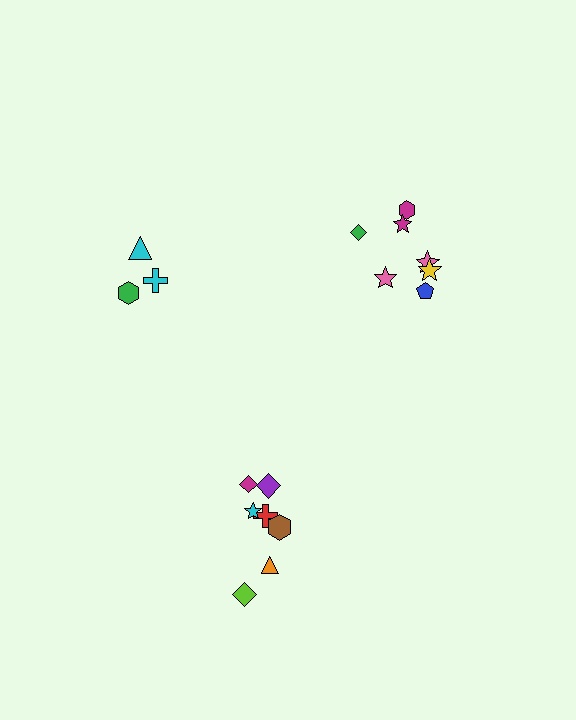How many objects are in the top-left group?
There are 3 objects.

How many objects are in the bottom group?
There are 7 objects.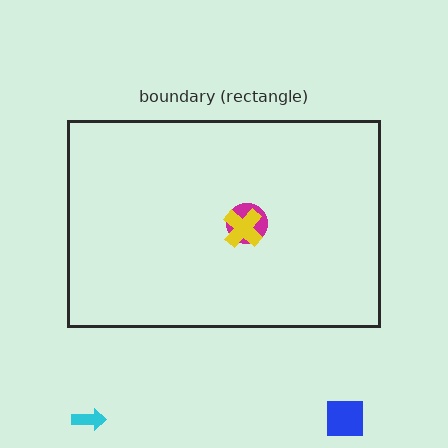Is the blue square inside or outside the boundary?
Outside.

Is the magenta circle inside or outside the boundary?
Inside.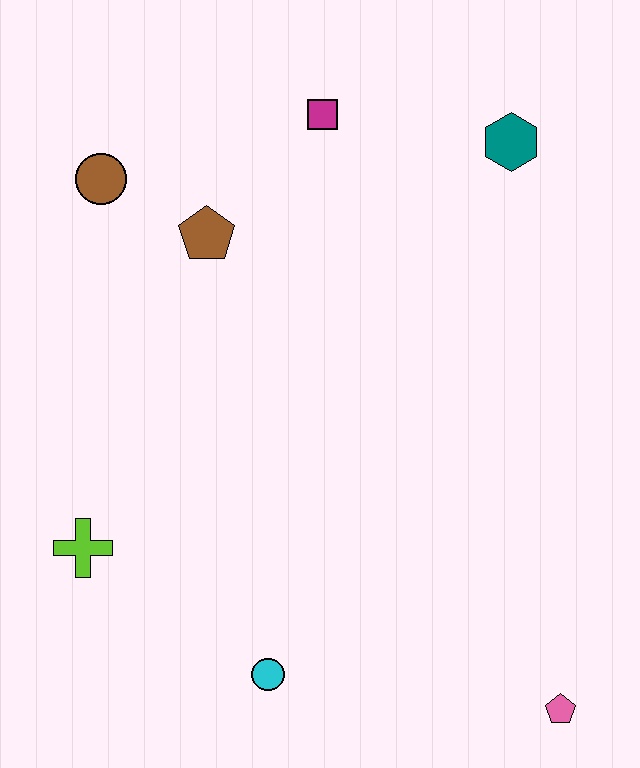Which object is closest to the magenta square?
The brown pentagon is closest to the magenta square.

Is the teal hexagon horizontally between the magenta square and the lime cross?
No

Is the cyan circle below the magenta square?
Yes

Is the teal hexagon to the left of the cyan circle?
No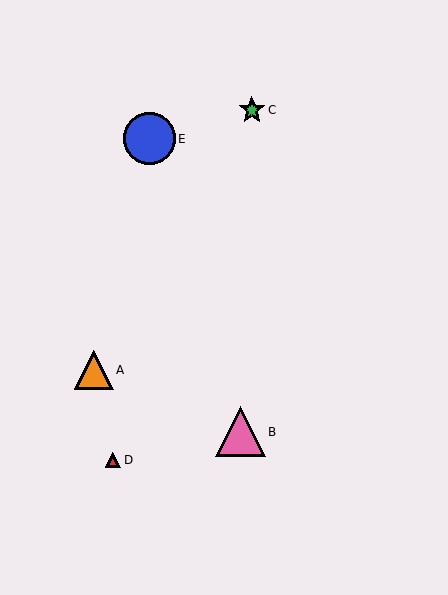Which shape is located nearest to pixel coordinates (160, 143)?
The blue circle (labeled E) at (149, 139) is nearest to that location.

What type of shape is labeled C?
Shape C is a green star.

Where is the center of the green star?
The center of the green star is at (252, 110).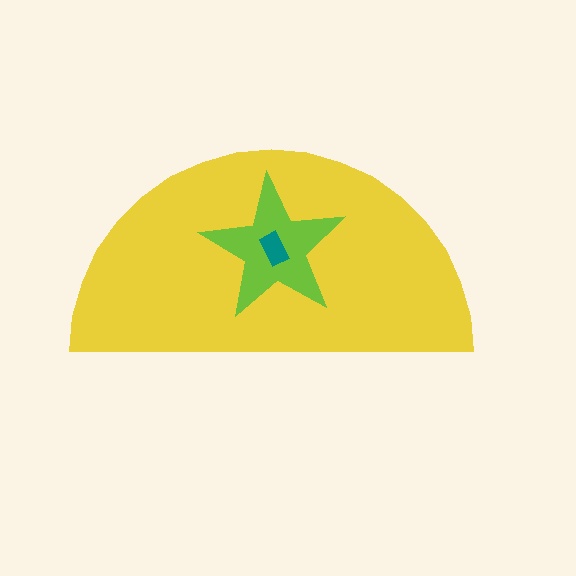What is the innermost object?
The teal rectangle.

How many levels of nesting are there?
3.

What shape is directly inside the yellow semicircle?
The lime star.